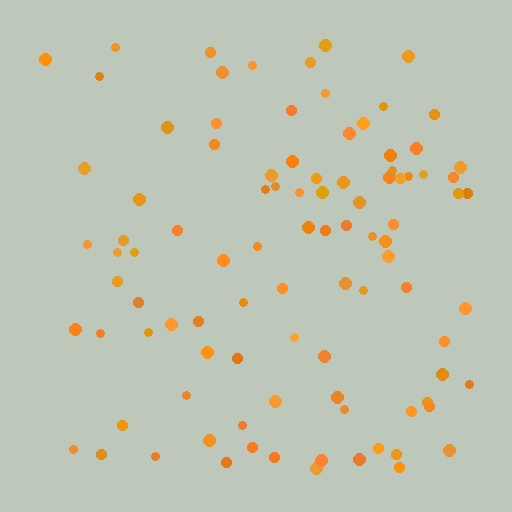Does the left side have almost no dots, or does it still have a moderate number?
Still a moderate number, just noticeably fewer than the right.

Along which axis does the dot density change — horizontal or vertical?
Horizontal.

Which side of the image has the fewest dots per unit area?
The left.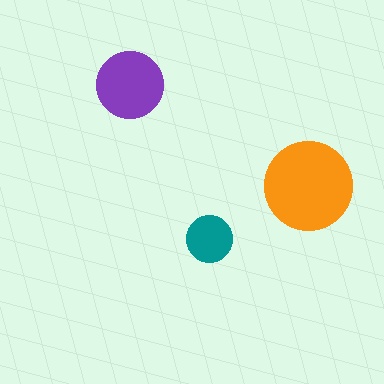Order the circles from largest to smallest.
the orange one, the purple one, the teal one.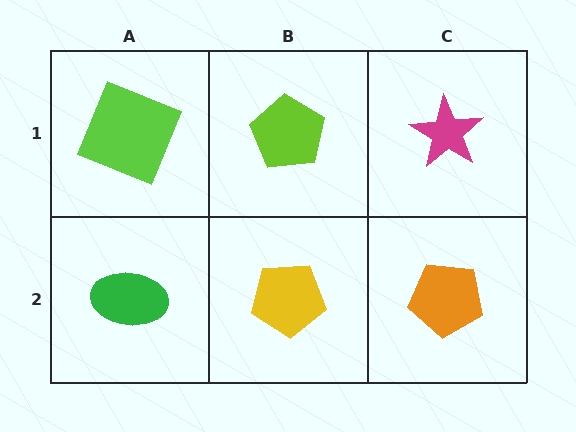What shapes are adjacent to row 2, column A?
A lime square (row 1, column A), a yellow pentagon (row 2, column B).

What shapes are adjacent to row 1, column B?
A yellow pentagon (row 2, column B), a lime square (row 1, column A), a magenta star (row 1, column C).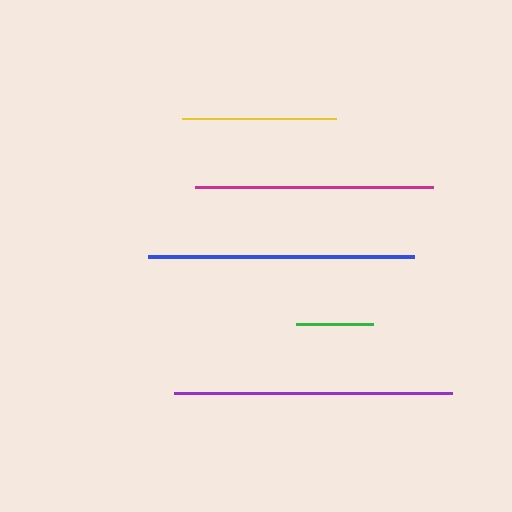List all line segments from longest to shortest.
From longest to shortest: purple, blue, magenta, yellow, green.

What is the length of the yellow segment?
The yellow segment is approximately 154 pixels long.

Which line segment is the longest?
The purple line is the longest at approximately 278 pixels.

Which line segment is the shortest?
The green line is the shortest at approximately 77 pixels.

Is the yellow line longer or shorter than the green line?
The yellow line is longer than the green line.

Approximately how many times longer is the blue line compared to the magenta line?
The blue line is approximately 1.1 times the length of the magenta line.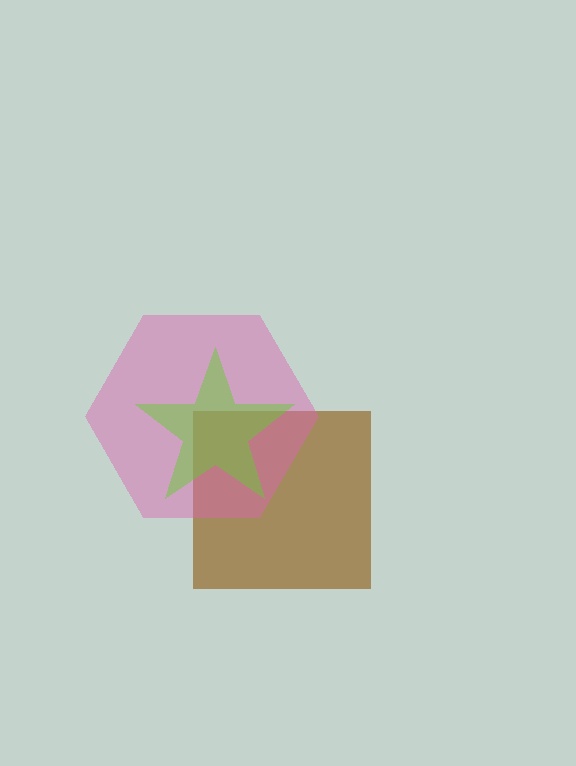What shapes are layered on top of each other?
The layered shapes are: a brown square, a pink hexagon, a lime star.